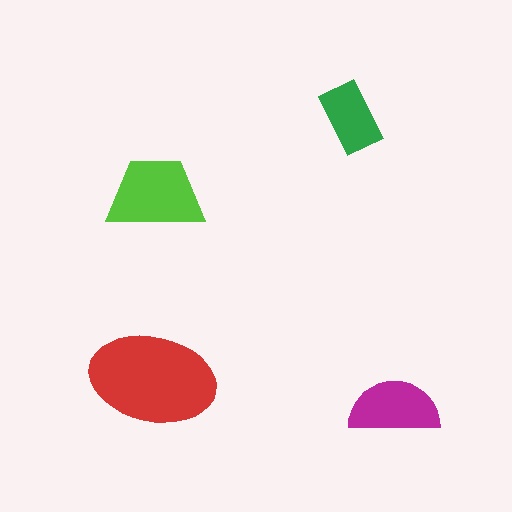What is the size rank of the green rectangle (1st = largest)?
4th.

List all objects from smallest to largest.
The green rectangle, the magenta semicircle, the lime trapezoid, the red ellipse.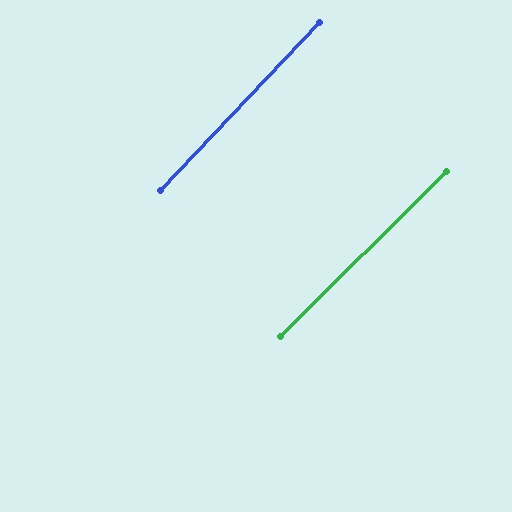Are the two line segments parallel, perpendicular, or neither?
Parallel — their directions differ by only 1.9°.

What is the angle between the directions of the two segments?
Approximately 2 degrees.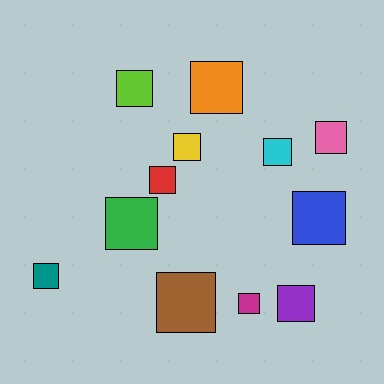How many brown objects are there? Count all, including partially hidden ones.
There is 1 brown object.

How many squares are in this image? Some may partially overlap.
There are 12 squares.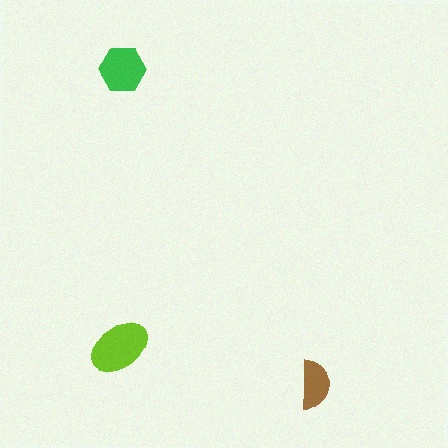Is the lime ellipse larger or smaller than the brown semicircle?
Larger.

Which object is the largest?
The lime ellipse.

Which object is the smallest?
The brown semicircle.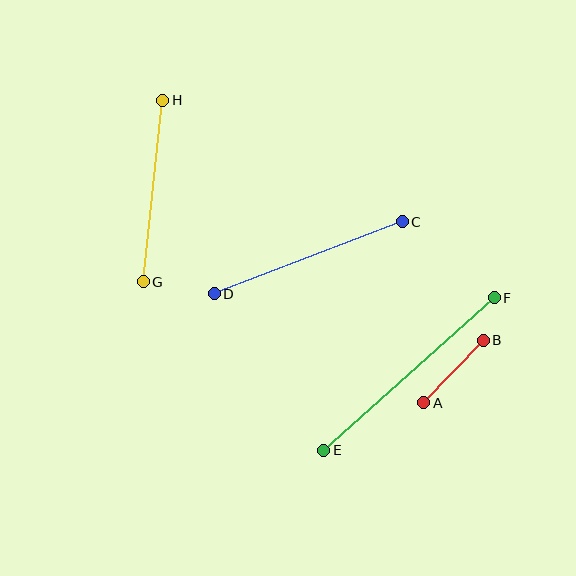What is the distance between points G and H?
The distance is approximately 182 pixels.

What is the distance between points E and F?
The distance is approximately 229 pixels.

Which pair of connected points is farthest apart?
Points E and F are farthest apart.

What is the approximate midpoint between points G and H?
The midpoint is at approximately (153, 191) pixels.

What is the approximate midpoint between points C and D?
The midpoint is at approximately (308, 258) pixels.